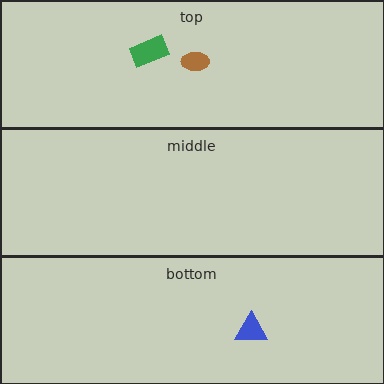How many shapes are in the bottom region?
1.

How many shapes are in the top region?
2.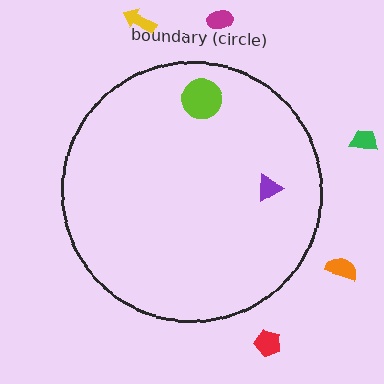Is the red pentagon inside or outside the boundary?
Outside.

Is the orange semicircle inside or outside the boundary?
Outside.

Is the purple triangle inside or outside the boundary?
Inside.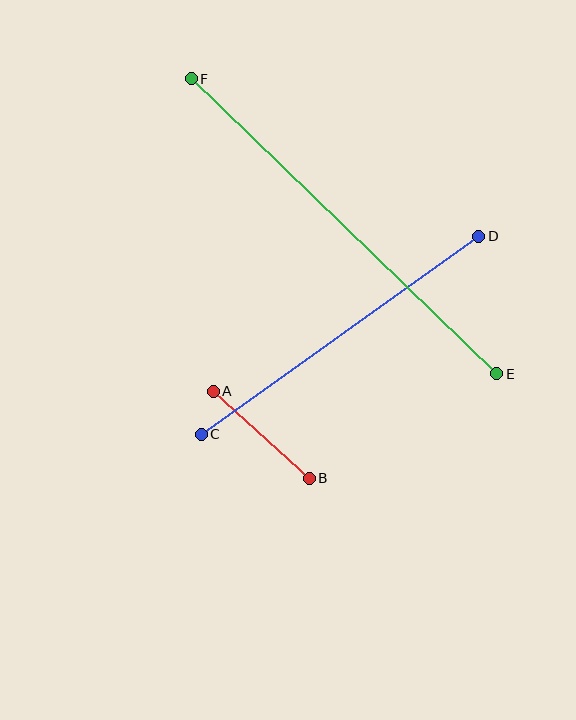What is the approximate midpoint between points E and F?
The midpoint is at approximately (344, 226) pixels.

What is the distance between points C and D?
The distance is approximately 341 pixels.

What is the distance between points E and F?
The distance is approximately 425 pixels.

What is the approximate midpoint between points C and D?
The midpoint is at approximately (340, 335) pixels.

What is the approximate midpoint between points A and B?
The midpoint is at approximately (261, 435) pixels.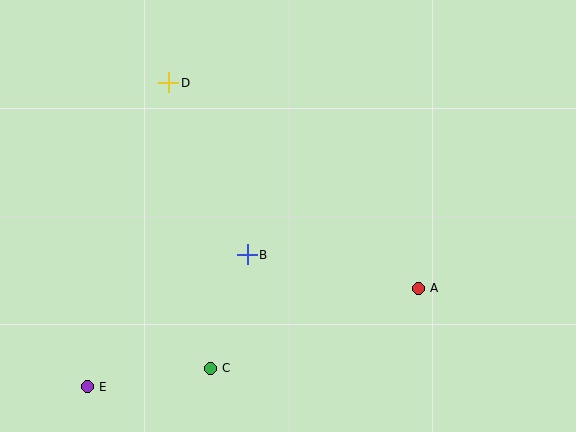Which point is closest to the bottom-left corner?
Point E is closest to the bottom-left corner.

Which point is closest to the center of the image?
Point B at (247, 255) is closest to the center.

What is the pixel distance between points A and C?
The distance between A and C is 223 pixels.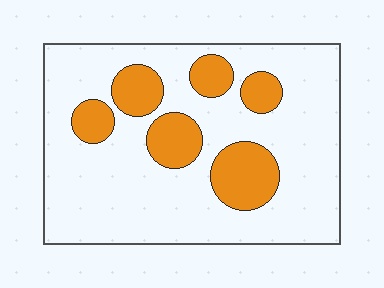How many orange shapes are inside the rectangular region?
6.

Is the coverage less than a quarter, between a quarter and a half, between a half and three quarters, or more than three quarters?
Less than a quarter.